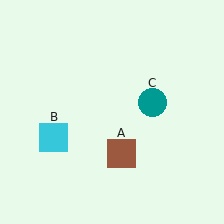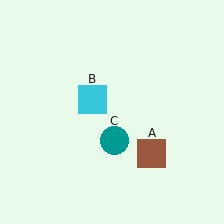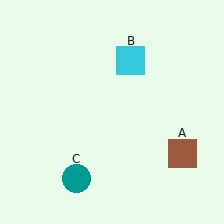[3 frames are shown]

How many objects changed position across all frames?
3 objects changed position: brown square (object A), cyan square (object B), teal circle (object C).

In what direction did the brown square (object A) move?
The brown square (object A) moved right.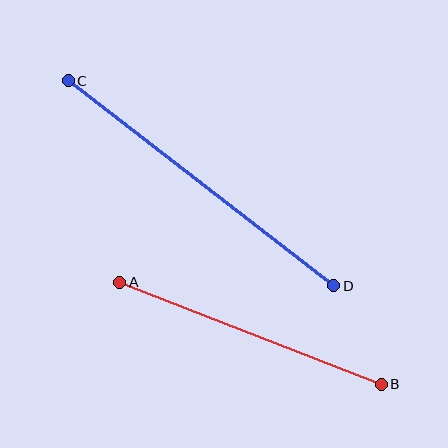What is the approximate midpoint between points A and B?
The midpoint is at approximately (250, 333) pixels.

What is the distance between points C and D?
The distance is approximately 336 pixels.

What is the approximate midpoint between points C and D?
The midpoint is at approximately (201, 183) pixels.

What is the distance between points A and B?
The distance is approximately 280 pixels.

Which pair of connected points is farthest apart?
Points C and D are farthest apart.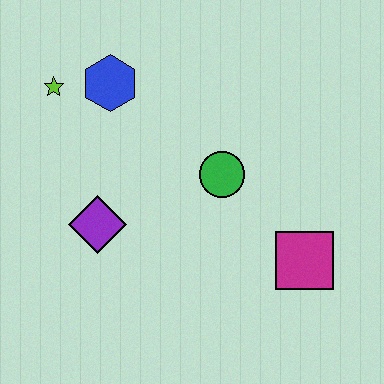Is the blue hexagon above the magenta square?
Yes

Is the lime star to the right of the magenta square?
No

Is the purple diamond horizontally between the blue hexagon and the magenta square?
No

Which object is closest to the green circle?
The magenta square is closest to the green circle.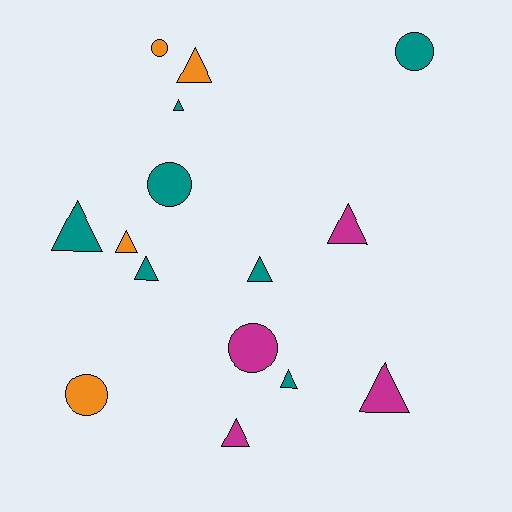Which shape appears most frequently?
Triangle, with 10 objects.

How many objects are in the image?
There are 15 objects.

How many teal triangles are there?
There are 5 teal triangles.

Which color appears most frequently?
Teal, with 7 objects.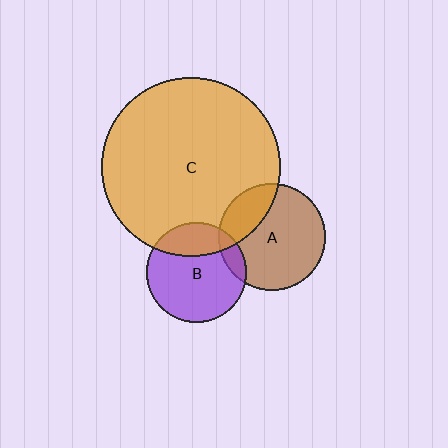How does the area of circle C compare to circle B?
Approximately 3.3 times.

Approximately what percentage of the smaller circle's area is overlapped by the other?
Approximately 10%.